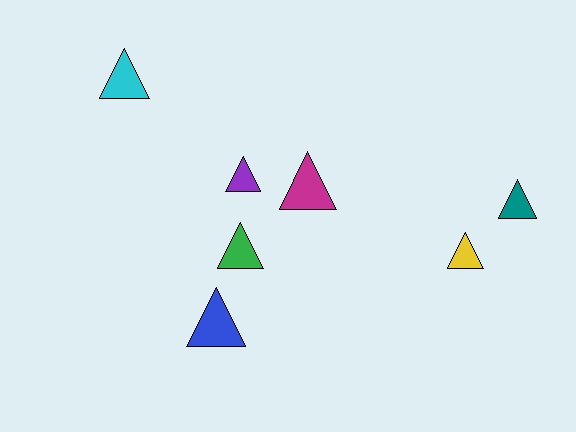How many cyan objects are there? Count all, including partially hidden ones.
There is 1 cyan object.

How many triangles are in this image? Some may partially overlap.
There are 7 triangles.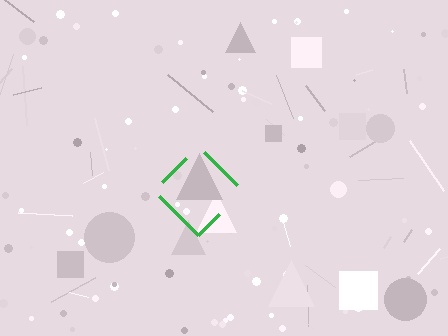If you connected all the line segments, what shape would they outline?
They would outline a diamond.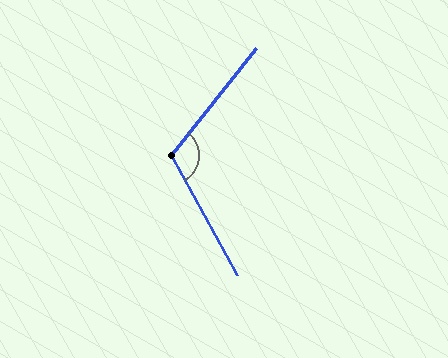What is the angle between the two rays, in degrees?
Approximately 112 degrees.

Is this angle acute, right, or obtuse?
It is obtuse.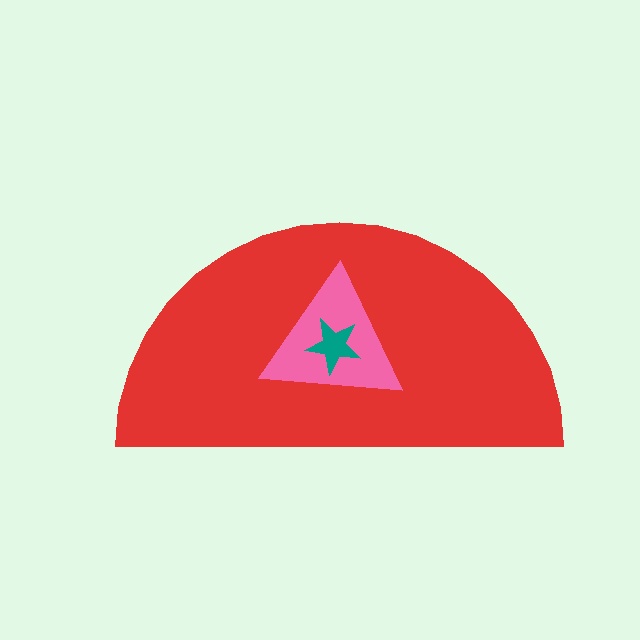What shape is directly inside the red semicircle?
The pink triangle.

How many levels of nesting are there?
3.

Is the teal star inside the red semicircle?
Yes.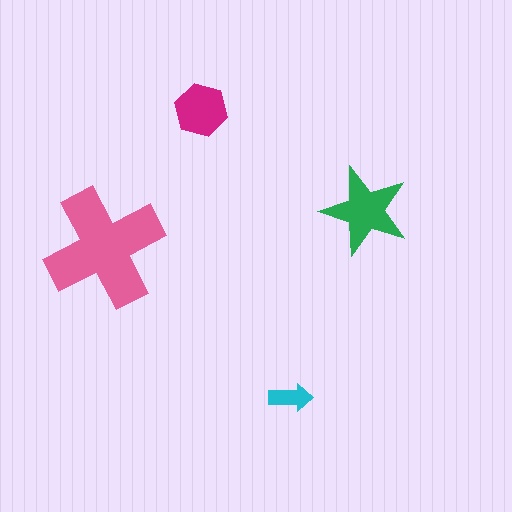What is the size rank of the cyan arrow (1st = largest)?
4th.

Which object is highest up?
The magenta hexagon is topmost.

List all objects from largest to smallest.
The pink cross, the green star, the magenta hexagon, the cyan arrow.